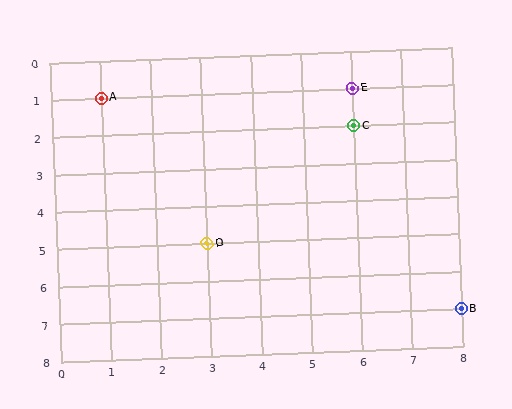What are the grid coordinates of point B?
Point B is at grid coordinates (8, 7).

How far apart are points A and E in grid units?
Points A and E are 5 columns apart.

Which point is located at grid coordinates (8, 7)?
Point B is at (8, 7).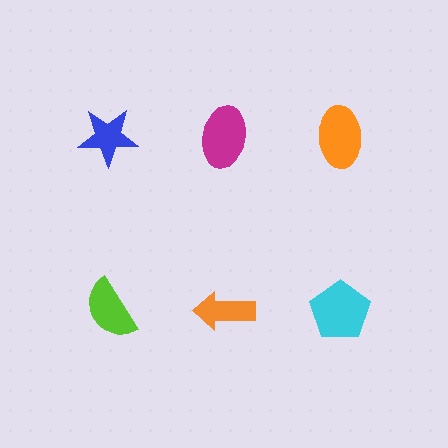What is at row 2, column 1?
A lime semicircle.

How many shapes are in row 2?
3 shapes.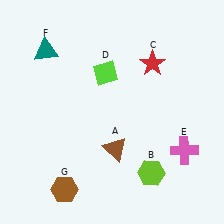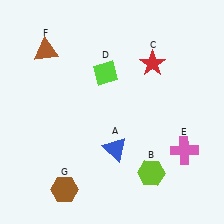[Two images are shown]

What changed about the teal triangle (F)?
In Image 1, F is teal. In Image 2, it changed to brown.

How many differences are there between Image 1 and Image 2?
There are 2 differences between the two images.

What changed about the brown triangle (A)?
In Image 1, A is brown. In Image 2, it changed to blue.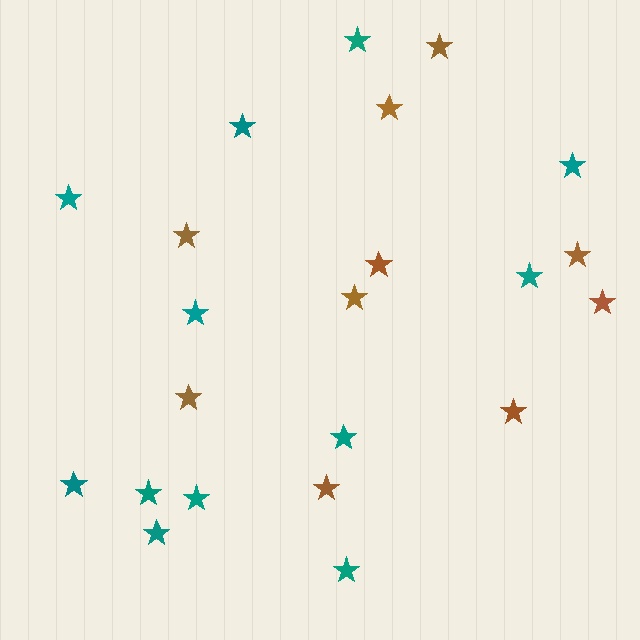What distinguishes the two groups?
There are 2 groups: one group of teal stars (12) and one group of brown stars (10).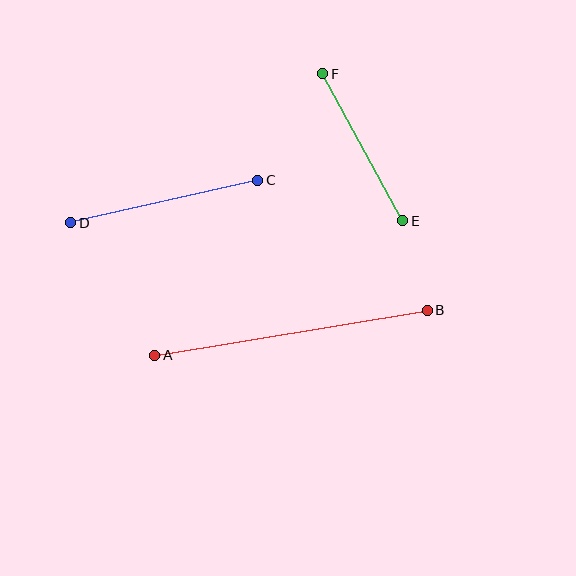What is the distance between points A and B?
The distance is approximately 277 pixels.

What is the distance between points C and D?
The distance is approximately 192 pixels.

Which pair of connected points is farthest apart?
Points A and B are farthest apart.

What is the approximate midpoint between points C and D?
The midpoint is at approximately (164, 202) pixels.